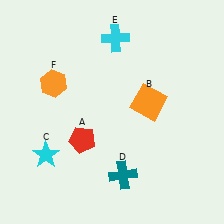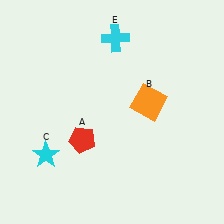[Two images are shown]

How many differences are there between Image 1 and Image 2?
There are 2 differences between the two images.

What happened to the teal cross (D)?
The teal cross (D) was removed in Image 2. It was in the bottom-right area of Image 1.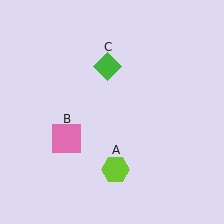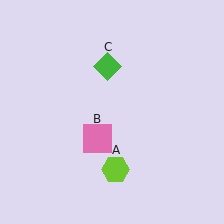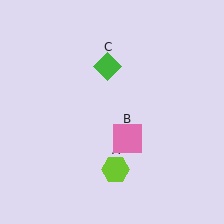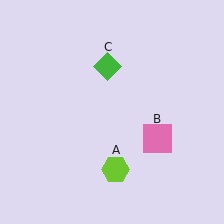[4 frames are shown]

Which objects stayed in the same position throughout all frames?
Lime hexagon (object A) and green diamond (object C) remained stationary.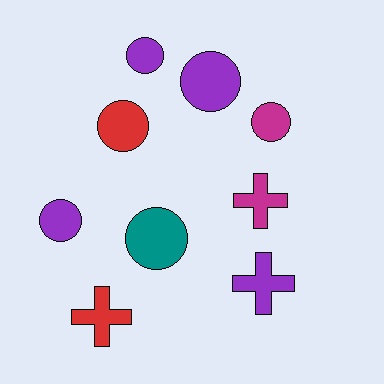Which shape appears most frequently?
Circle, with 6 objects.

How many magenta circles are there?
There is 1 magenta circle.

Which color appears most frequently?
Purple, with 4 objects.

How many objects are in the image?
There are 9 objects.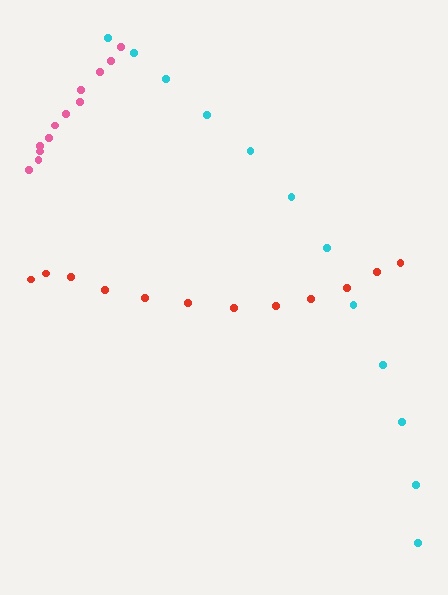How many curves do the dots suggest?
There are 3 distinct paths.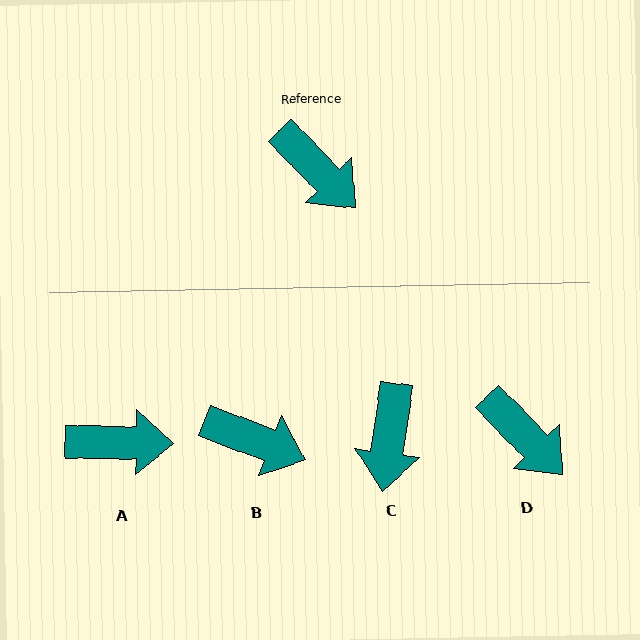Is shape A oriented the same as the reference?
No, it is off by about 45 degrees.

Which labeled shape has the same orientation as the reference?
D.